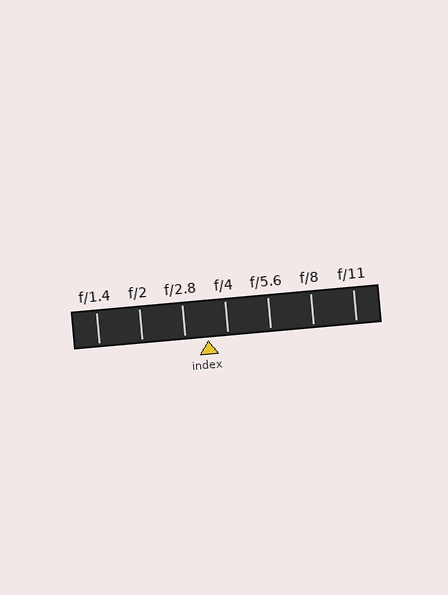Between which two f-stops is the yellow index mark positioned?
The index mark is between f/2.8 and f/4.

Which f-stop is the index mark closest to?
The index mark is closest to f/4.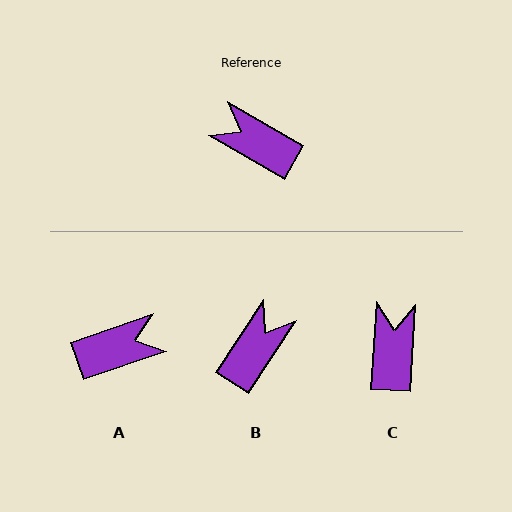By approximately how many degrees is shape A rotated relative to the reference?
Approximately 131 degrees clockwise.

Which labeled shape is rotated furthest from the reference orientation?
A, about 131 degrees away.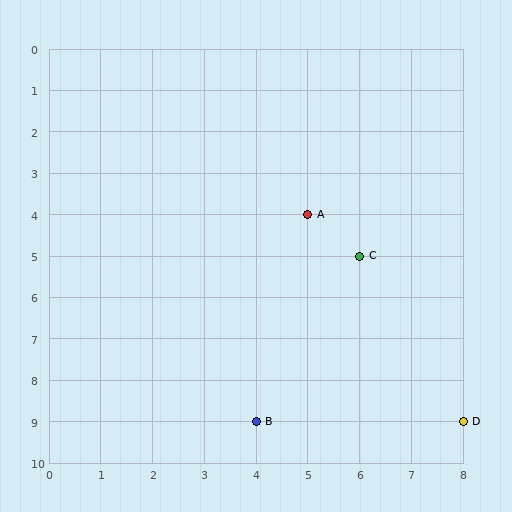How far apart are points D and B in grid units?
Points D and B are 4 columns apart.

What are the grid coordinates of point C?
Point C is at grid coordinates (6, 5).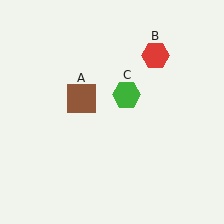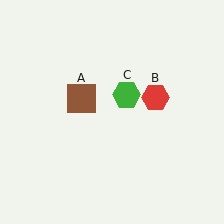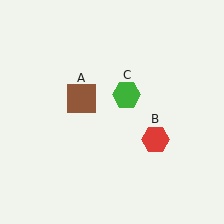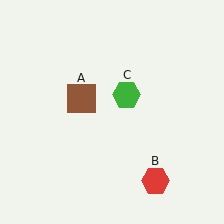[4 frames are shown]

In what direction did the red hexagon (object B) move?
The red hexagon (object B) moved down.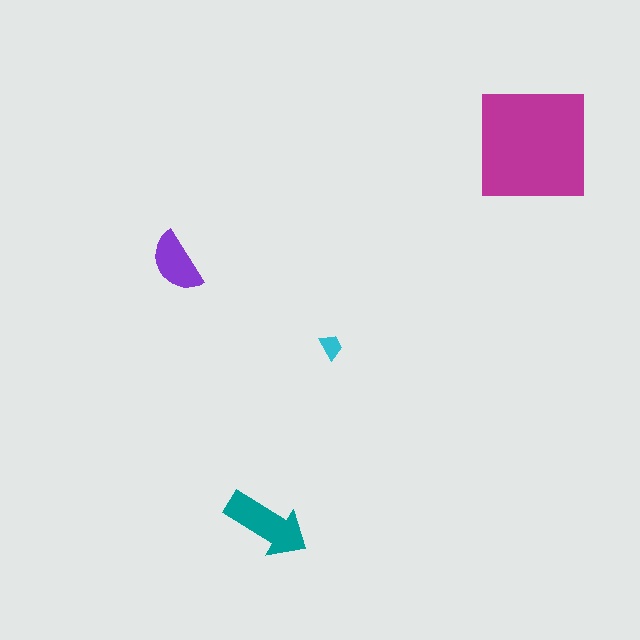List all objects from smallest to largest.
The cyan trapezoid, the purple semicircle, the teal arrow, the magenta square.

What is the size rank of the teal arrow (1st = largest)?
2nd.